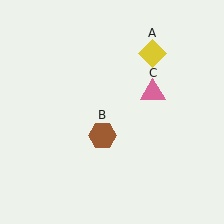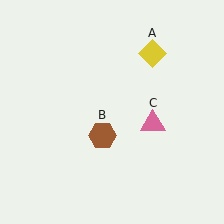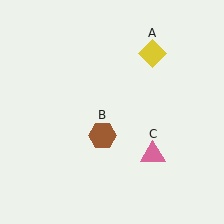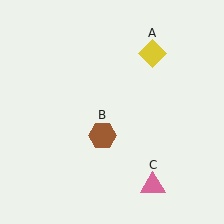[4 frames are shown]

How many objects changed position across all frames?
1 object changed position: pink triangle (object C).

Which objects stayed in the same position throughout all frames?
Yellow diamond (object A) and brown hexagon (object B) remained stationary.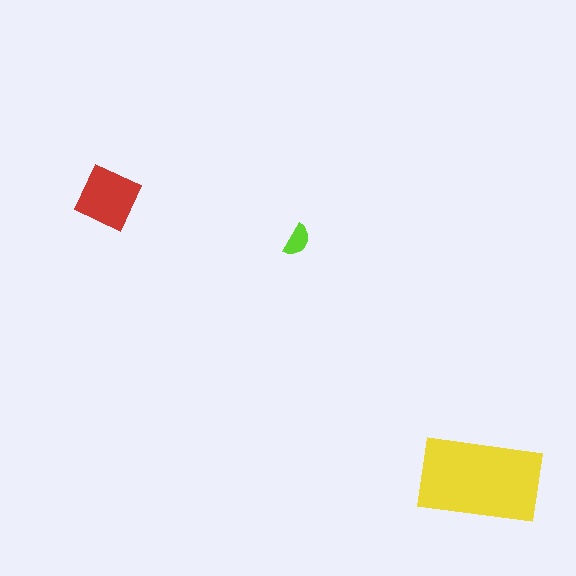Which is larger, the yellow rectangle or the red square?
The yellow rectangle.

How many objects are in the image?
There are 3 objects in the image.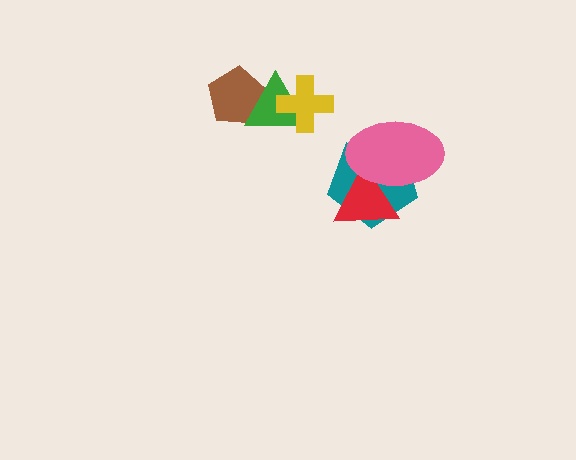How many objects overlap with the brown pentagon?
1 object overlaps with the brown pentagon.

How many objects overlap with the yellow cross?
1 object overlaps with the yellow cross.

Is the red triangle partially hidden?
Yes, it is partially covered by another shape.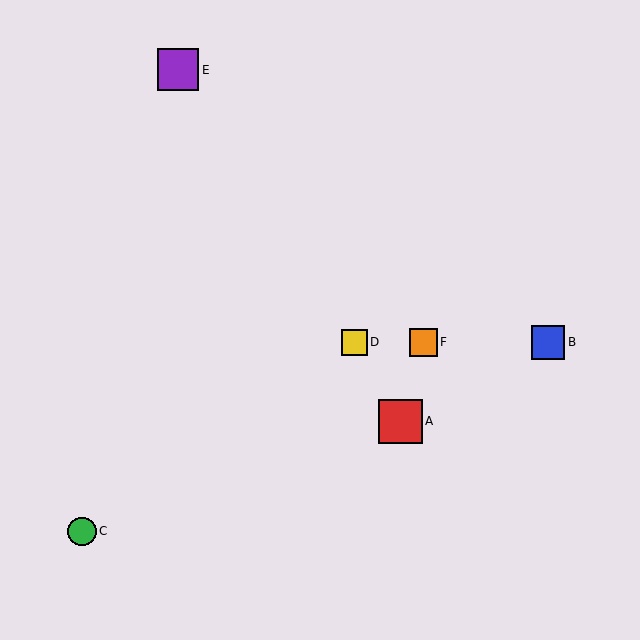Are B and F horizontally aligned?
Yes, both are at y≈342.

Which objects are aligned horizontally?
Objects B, D, F are aligned horizontally.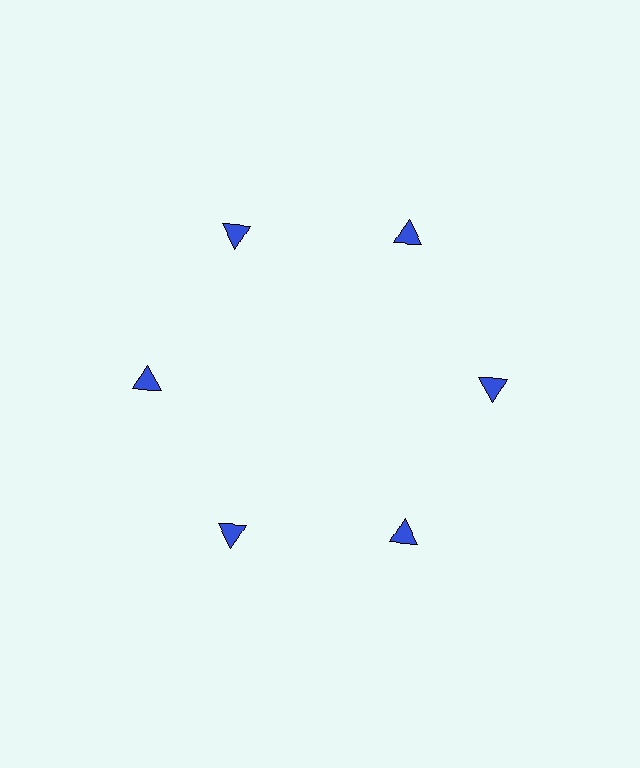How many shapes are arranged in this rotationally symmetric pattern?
There are 6 shapes, arranged in 6 groups of 1.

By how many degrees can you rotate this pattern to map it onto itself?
The pattern maps onto itself every 60 degrees of rotation.